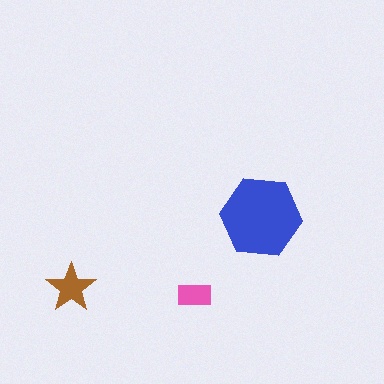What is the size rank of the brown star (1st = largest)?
2nd.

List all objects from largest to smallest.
The blue hexagon, the brown star, the pink rectangle.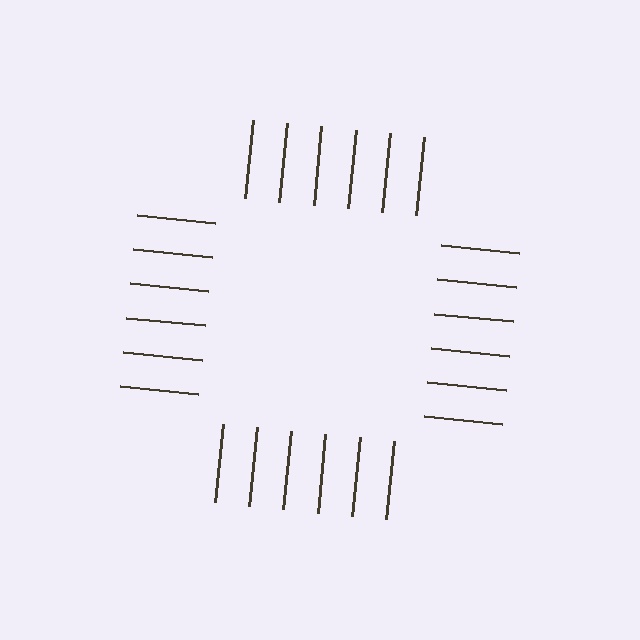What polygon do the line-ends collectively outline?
An illusory square — the line segments terminate on its edges but no continuous stroke is drawn.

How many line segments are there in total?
24 — 6 along each of the 4 edges.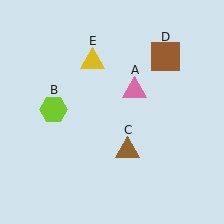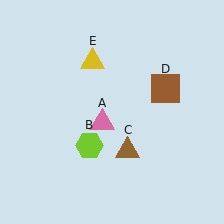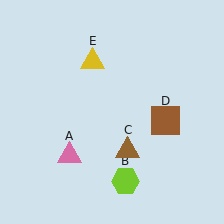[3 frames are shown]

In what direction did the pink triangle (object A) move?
The pink triangle (object A) moved down and to the left.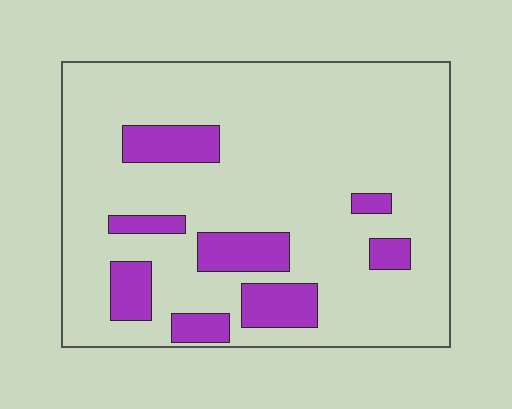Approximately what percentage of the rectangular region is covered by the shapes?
Approximately 15%.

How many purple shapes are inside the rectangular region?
8.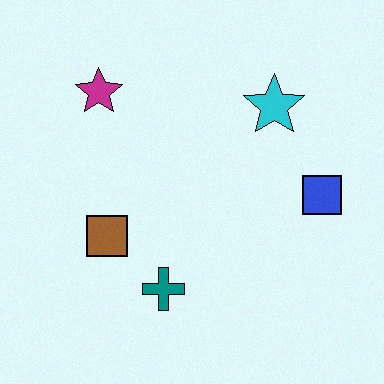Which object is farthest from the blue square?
The magenta star is farthest from the blue square.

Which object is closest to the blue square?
The cyan star is closest to the blue square.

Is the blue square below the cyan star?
Yes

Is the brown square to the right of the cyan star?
No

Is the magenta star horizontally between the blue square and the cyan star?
No